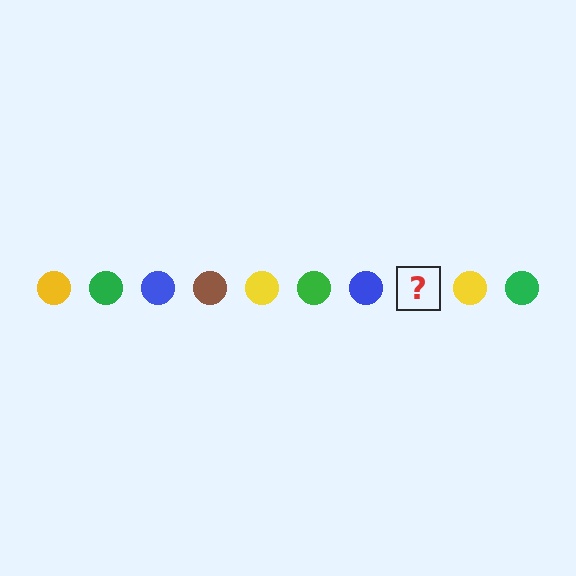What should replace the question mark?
The question mark should be replaced with a brown circle.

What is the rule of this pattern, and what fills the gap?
The rule is that the pattern cycles through yellow, green, blue, brown circles. The gap should be filled with a brown circle.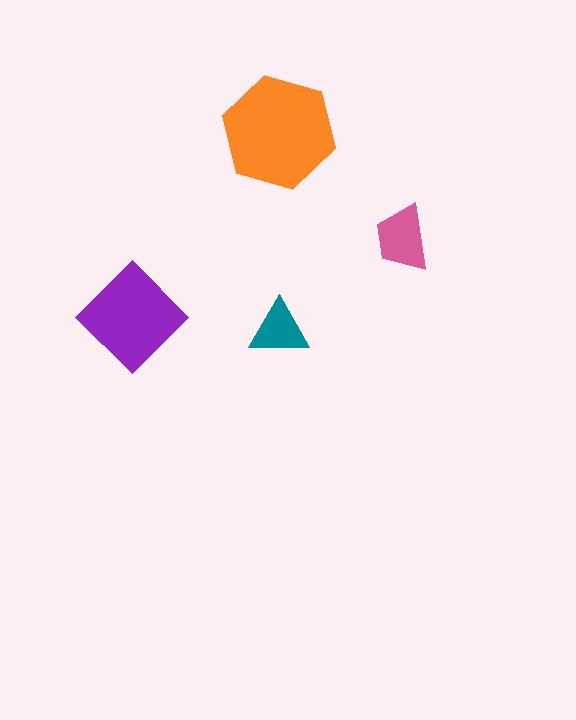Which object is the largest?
The orange hexagon.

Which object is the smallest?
The teal triangle.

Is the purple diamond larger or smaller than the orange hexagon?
Smaller.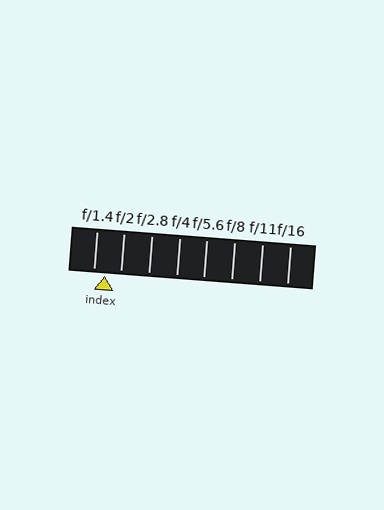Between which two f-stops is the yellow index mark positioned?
The index mark is between f/1.4 and f/2.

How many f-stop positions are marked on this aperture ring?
There are 8 f-stop positions marked.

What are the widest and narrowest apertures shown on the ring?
The widest aperture shown is f/1.4 and the narrowest is f/16.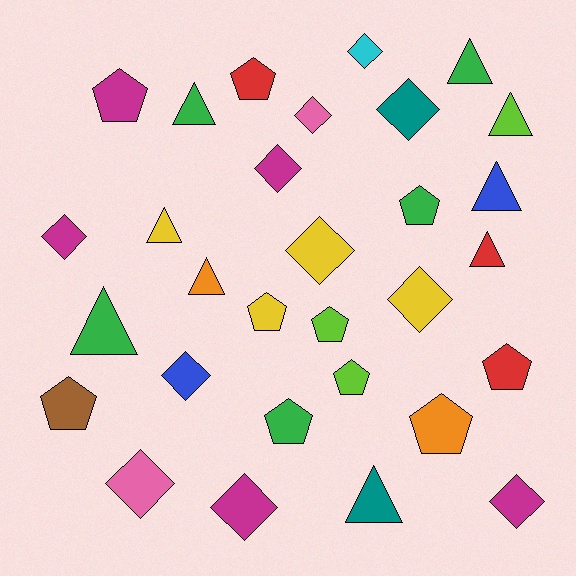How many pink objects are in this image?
There are 2 pink objects.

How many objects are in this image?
There are 30 objects.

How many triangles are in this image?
There are 9 triangles.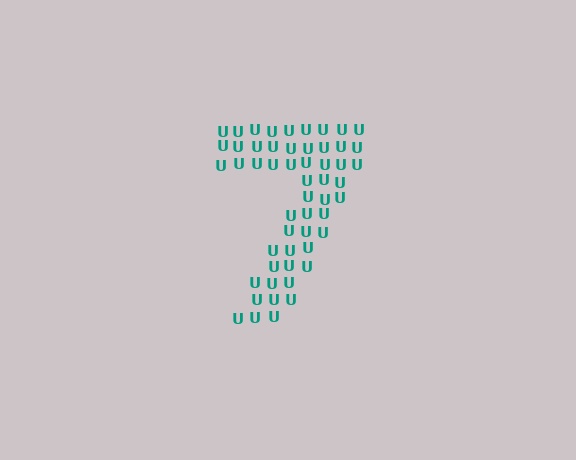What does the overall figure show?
The overall figure shows the digit 7.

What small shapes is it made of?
It is made of small letter U's.